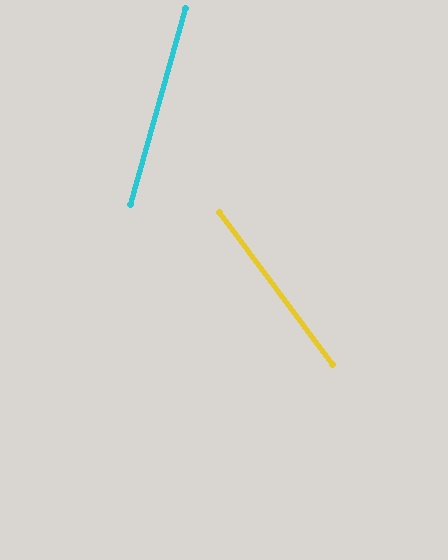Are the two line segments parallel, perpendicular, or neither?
Neither parallel nor perpendicular — they differ by about 52°.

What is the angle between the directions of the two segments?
Approximately 52 degrees.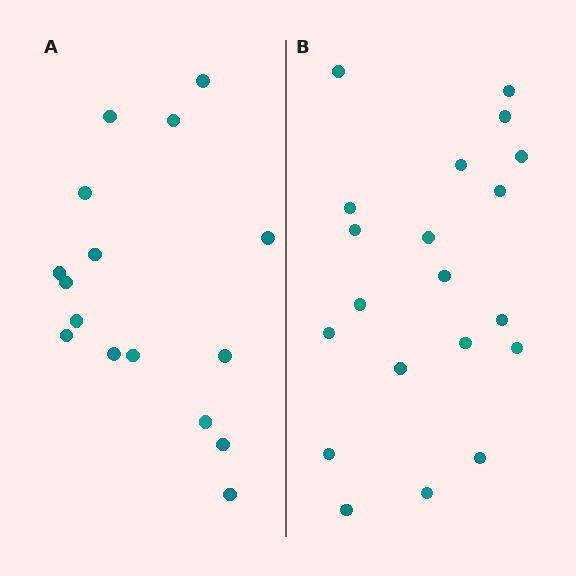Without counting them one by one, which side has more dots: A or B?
Region B (the right region) has more dots.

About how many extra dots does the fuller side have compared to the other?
Region B has about 4 more dots than region A.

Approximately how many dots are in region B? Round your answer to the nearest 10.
About 20 dots.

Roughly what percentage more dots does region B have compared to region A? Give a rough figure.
About 25% more.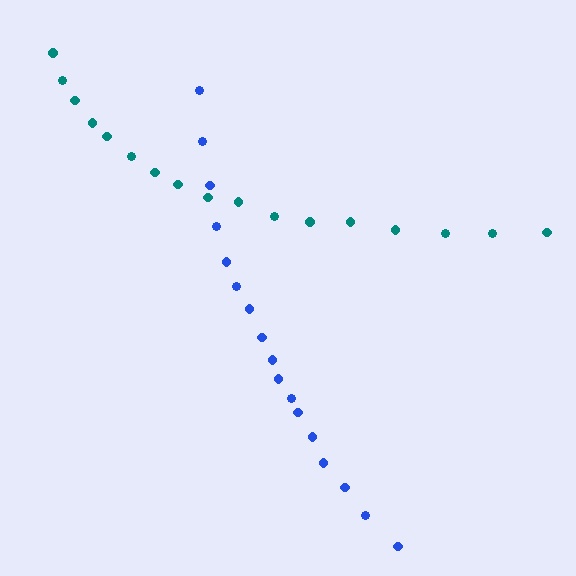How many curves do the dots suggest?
There are 2 distinct paths.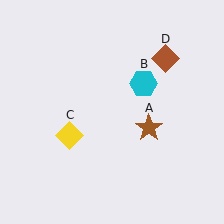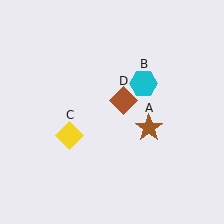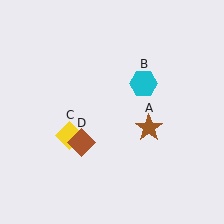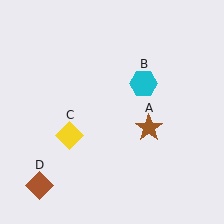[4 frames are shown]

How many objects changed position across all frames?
1 object changed position: brown diamond (object D).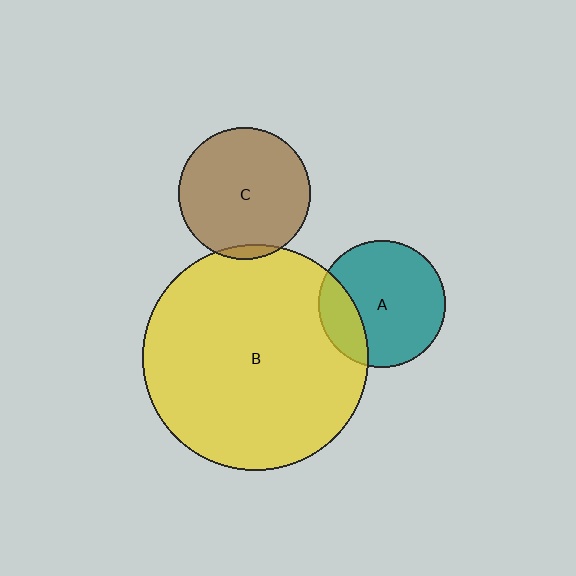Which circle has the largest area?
Circle B (yellow).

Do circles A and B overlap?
Yes.